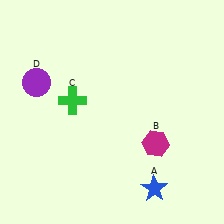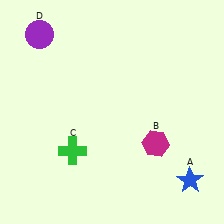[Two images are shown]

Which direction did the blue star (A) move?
The blue star (A) moved right.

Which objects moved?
The objects that moved are: the blue star (A), the green cross (C), the purple circle (D).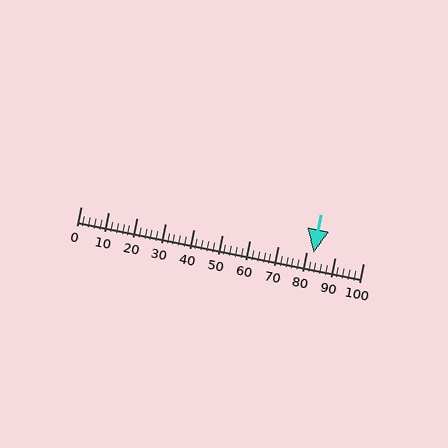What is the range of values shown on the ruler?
The ruler shows values from 0 to 100.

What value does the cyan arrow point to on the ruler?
The cyan arrow points to approximately 82.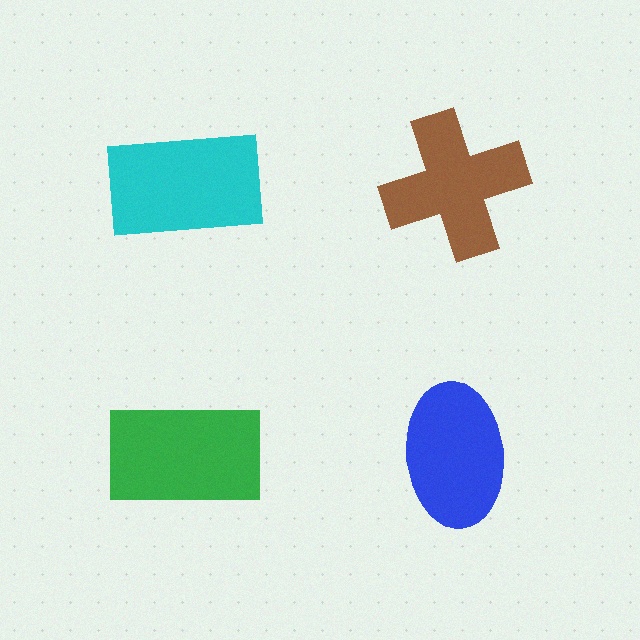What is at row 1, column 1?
A cyan rectangle.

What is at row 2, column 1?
A green rectangle.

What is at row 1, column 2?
A brown cross.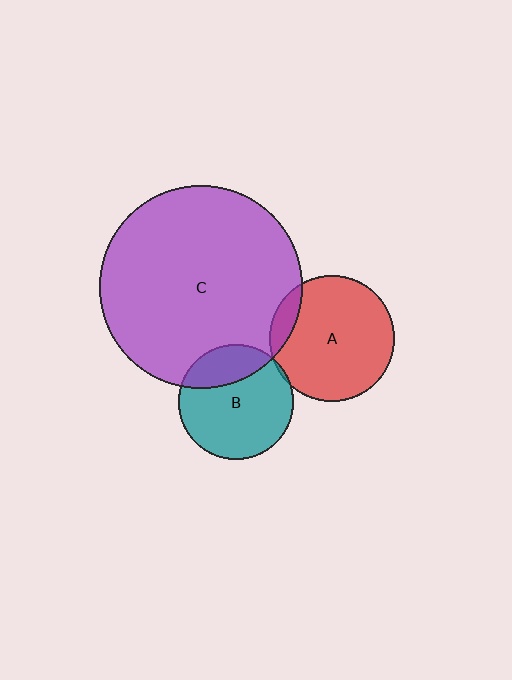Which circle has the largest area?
Circle C (purple).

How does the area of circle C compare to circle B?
Approximately 3.1 times.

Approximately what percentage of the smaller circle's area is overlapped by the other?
Approximately 5%.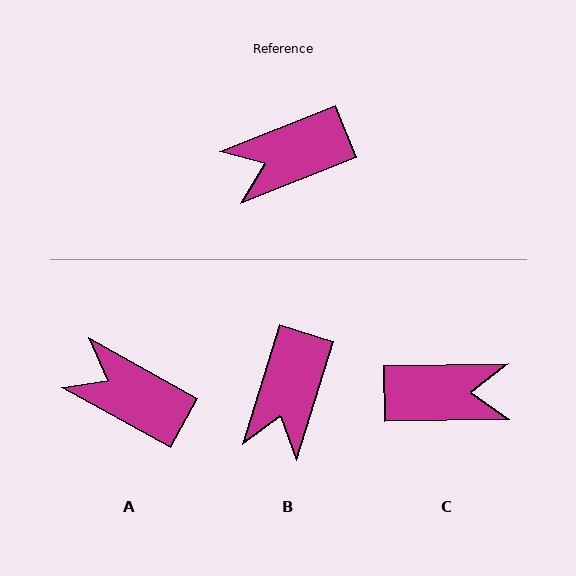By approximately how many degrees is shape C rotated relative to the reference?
Approximately 159 degrees counter-clockwise.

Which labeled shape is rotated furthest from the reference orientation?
C, about 159 degrees away.